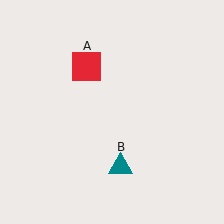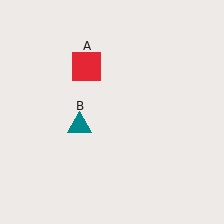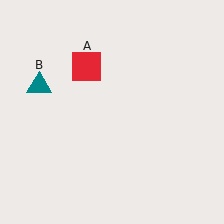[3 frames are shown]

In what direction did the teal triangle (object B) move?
The teal triangle (object B) moved up and to the left.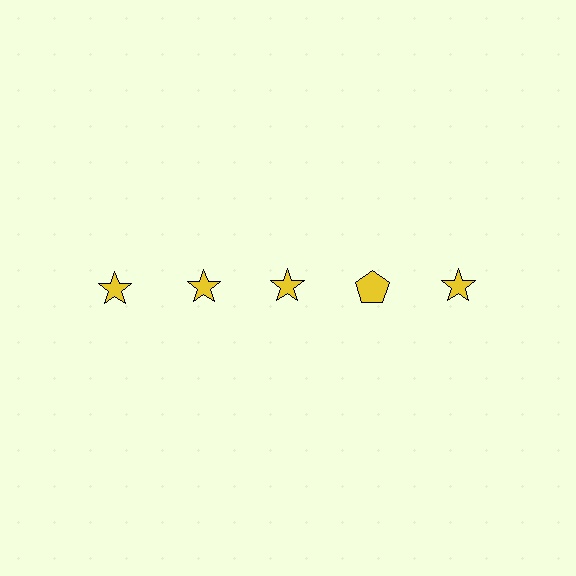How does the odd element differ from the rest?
It has a different shape: pentagon instead of star.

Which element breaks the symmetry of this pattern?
The yellow pentagon in the top row, second from right column breaks the symmetry. All other shapes are yellow stars.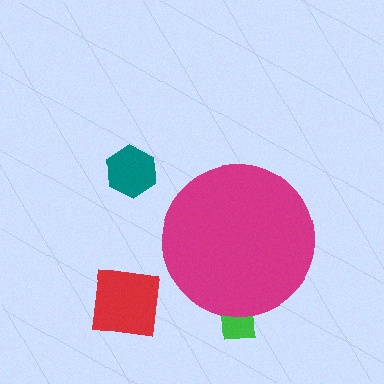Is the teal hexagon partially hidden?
No, the teal hexagon is fully visible.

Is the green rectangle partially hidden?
Yes, the green rectangle is partially hidden behind the magenta circle.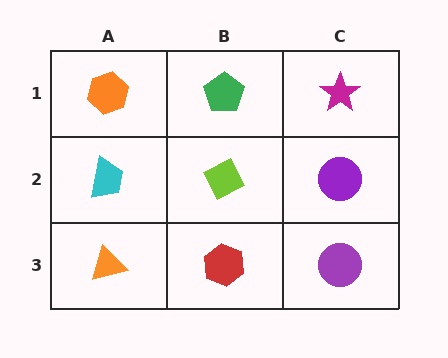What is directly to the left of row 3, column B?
An orange triangle.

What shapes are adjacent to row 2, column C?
A magenta star (row 1, column C), a purple circle (row 3, column C), a lime diamond (row 2, column B).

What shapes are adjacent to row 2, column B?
A green pentagon (row 1, column B), a red hexagon (row 3, column B), a cyan trapezoid (row 2, column A), a purple circle (row 2, column C).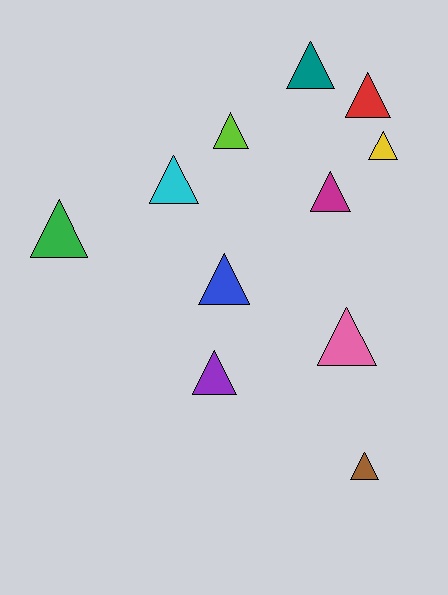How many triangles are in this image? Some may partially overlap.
There are 11 triangles.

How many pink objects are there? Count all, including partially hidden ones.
There is 1 pink object.